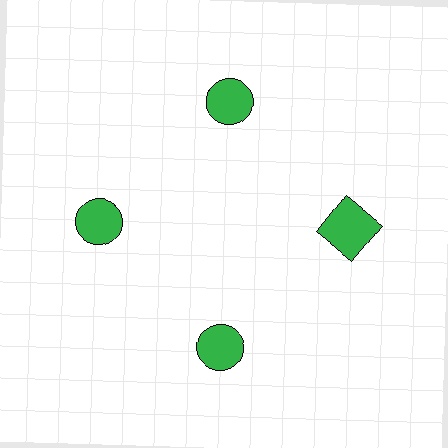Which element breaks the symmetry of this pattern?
The green square at roughly the 3 o'clock position breaks the symmetry. All other shapes are green circles.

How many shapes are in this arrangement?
There are 4 shapes arranged in a ring pattern.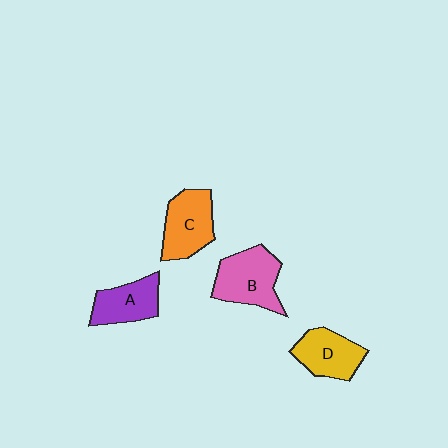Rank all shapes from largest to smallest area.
From largest to smallest: B (pink), C (orange), D (yellow), A (purple).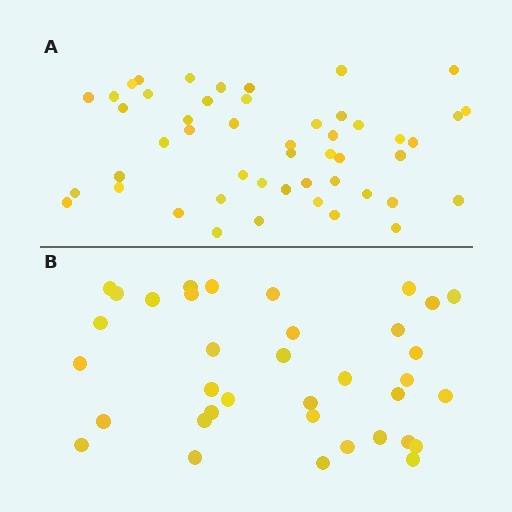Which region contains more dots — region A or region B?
Region A (the top region) has more dots.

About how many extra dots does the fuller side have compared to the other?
Region A has approximately 15 more dots than region B.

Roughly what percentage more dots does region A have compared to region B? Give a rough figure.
About 35% more.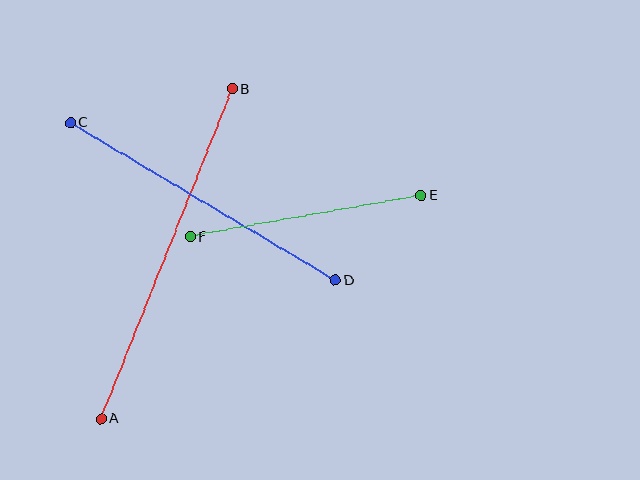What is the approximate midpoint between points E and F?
The midpoint is at approximately (305, 216) pixels.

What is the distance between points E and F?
The distance is approximately 235 pixels.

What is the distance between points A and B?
The distance is approximately 355 pixels.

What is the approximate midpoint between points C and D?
The midpoint is at approximately (203, 201) pixels.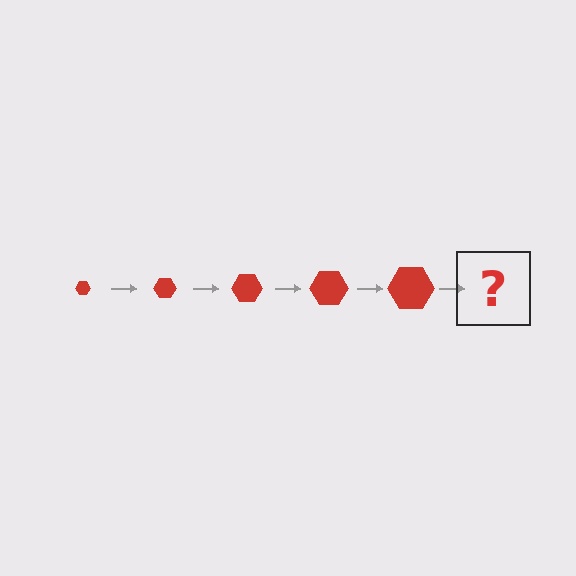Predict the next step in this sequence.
The next step is a red hexagon, larger than the previous one.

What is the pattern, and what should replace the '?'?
The pattern is that the hexagon gets progressively larger each step. The '?' should be a red hexagon, larger than the previous one.